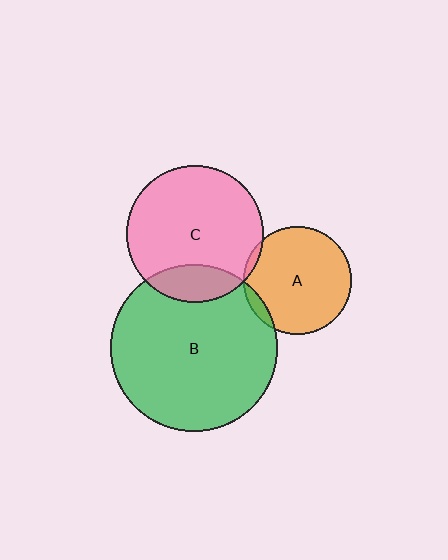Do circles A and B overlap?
Yes.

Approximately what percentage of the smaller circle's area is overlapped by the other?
Approximately 5%.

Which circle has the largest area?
Circle B (green).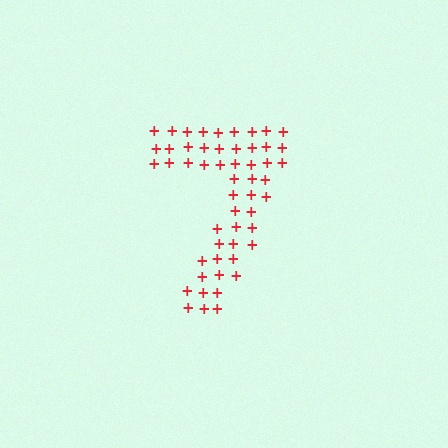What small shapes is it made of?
It is made of small plus signs.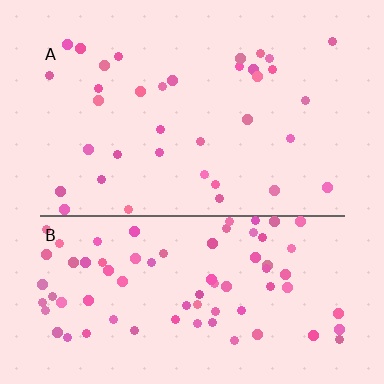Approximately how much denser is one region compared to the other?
Approximately 2.2× — region B over region A.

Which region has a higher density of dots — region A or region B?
B (the bottom).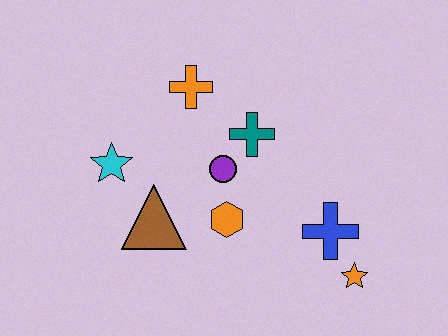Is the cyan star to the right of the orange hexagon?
No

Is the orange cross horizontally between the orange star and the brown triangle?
Yes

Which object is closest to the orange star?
The blue cross is closest to the orange star.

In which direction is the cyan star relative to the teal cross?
The cyan star is to the left of the teal cross.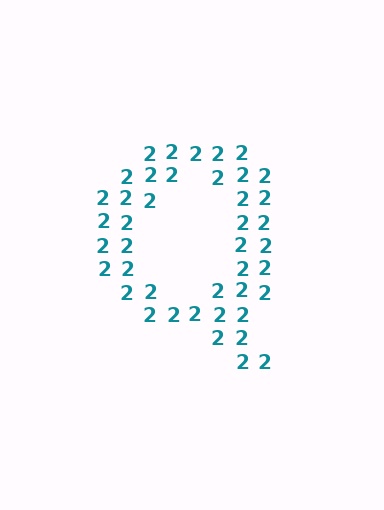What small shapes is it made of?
It is made of small digit 2's.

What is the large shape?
The large shape is the letter Q.